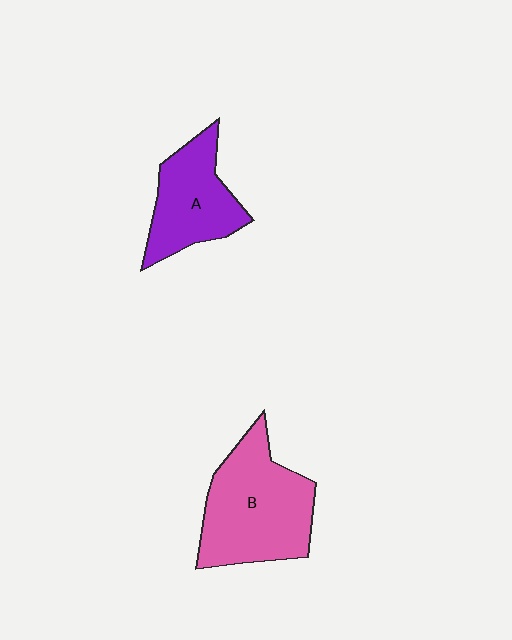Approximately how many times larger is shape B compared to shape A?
Approximately 1.5 times.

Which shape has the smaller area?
Shape A (purple).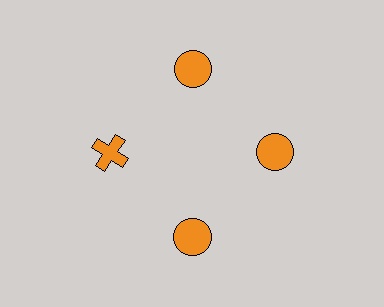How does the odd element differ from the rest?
It has a different shape: cross instead of circle.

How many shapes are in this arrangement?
There are 4 shapes arranged in a ring pattern.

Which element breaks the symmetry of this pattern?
The orange cross at roughly the 9 o'clock position breaks the symmetry. All other shapes are orange circles.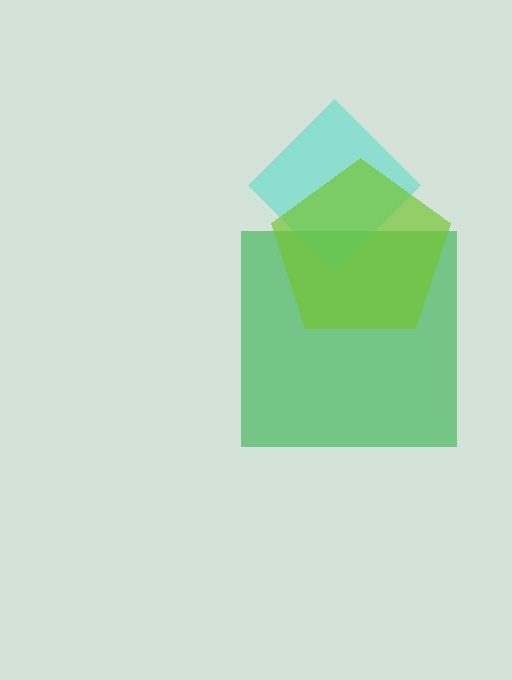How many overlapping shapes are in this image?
There are 3 overlapping shapes in the image.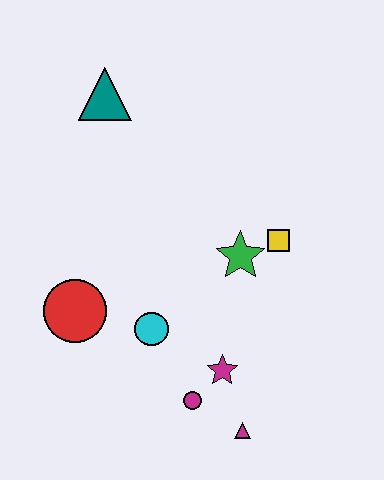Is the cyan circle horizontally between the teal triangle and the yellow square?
Yes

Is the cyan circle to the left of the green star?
Yes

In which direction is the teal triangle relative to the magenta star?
The teal triangle is above the magenta star.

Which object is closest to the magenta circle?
The magenta star is closest to the magenta circle.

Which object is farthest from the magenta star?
The teal triangle is farthest from the magenta star.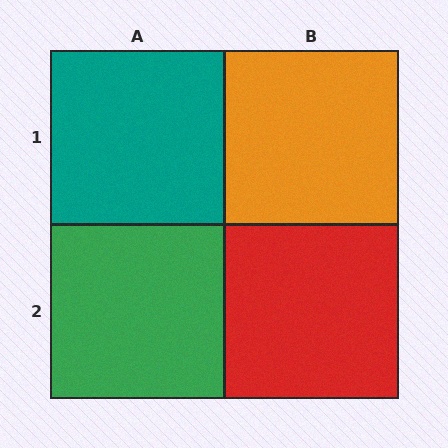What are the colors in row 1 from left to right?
Teal, orange.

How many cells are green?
1 cell is green.